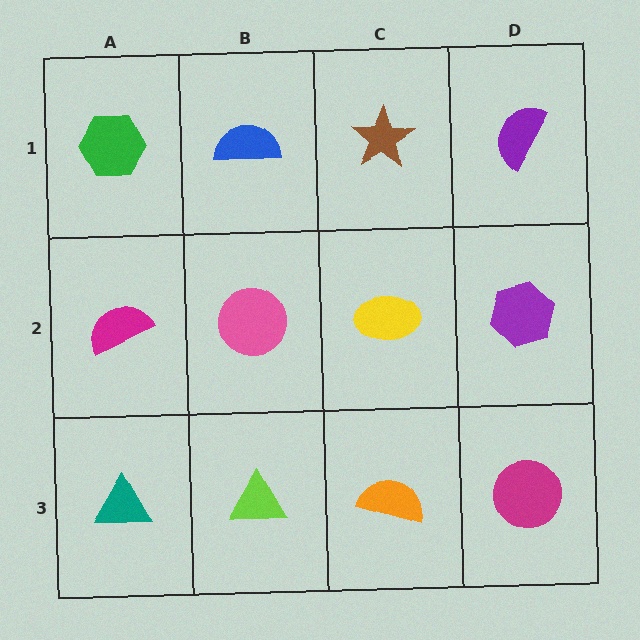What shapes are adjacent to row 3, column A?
A magenta semicircle (row 2, column A), a lime triangle (row 3, column B).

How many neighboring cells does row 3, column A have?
2.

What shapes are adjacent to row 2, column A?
A green hexagon (row 1, column A), a teal triangle (row 3, column A), a pink circle (row 2, column B).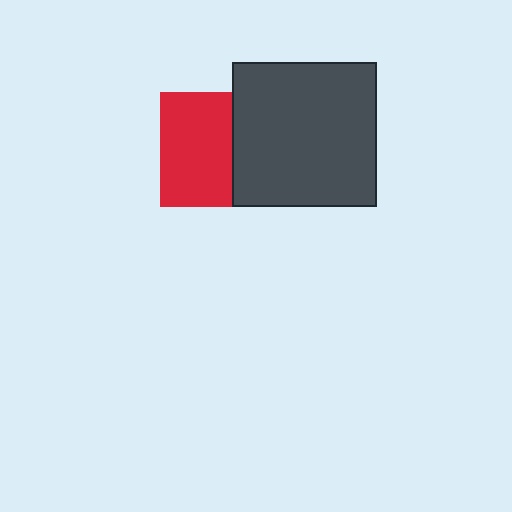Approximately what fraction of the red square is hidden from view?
Roughly 38% of the red square is hidden behind the dark gray square.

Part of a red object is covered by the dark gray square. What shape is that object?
It is a square.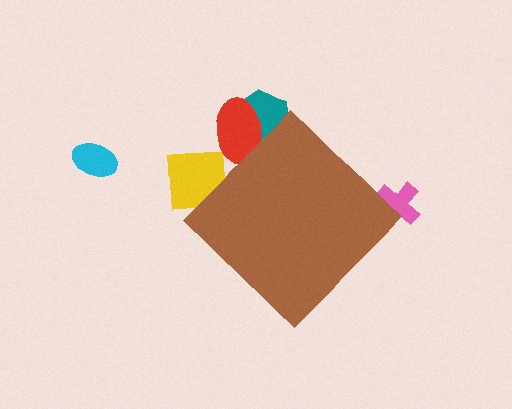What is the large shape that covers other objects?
A brown diamond.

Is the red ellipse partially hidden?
Yes, the red ellipse is partially hidden behind the brown diamond.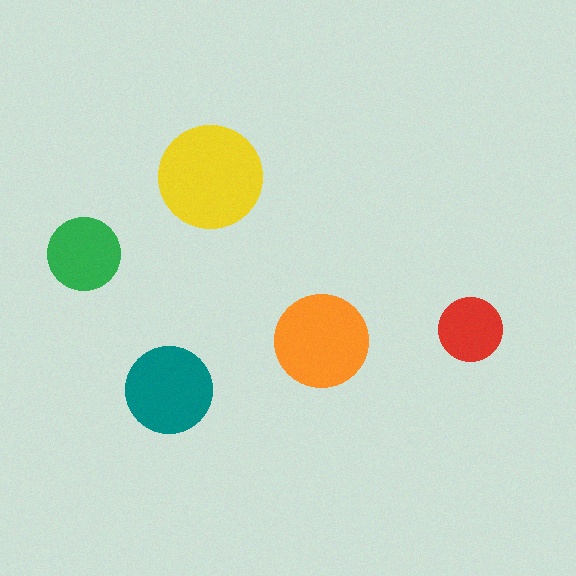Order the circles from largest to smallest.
the yellow one, the orange one, the teal one, the green one, the red one.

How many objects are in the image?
There are 5 objects in the image.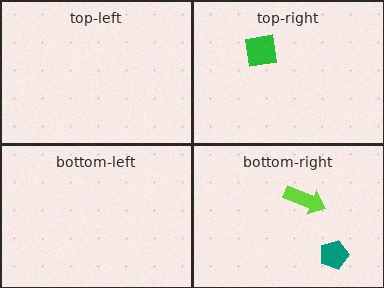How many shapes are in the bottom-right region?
2.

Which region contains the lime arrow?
The bottom-right region.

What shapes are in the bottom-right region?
The teal pentagon, the lime arrow.